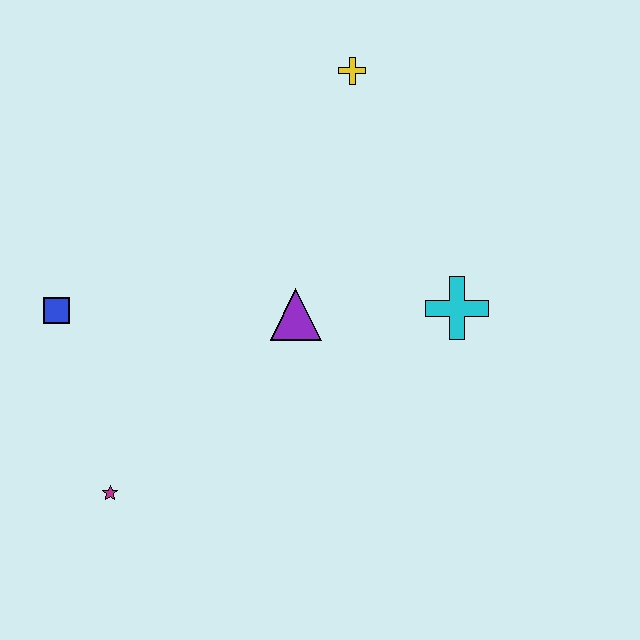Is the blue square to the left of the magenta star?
Yes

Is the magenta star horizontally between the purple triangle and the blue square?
Yes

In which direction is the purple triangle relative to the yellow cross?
The purple triangle is below the yellow cross.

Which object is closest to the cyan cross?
The purple triangle is closest to the cyan cross.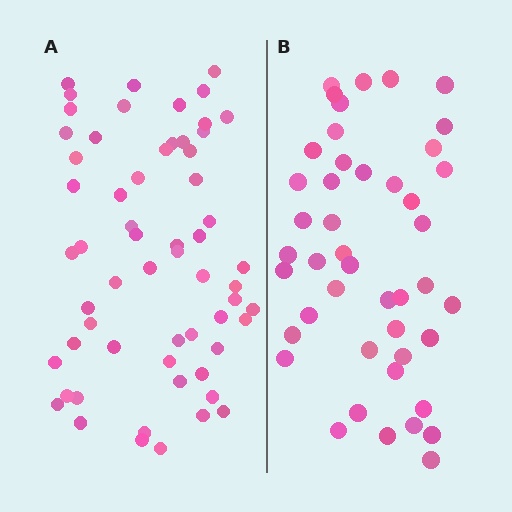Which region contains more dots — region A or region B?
Region A (the left region) has more dots.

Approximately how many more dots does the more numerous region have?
Region A has approximately 15 more dots than region B.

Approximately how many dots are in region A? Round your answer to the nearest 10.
About 60 dots.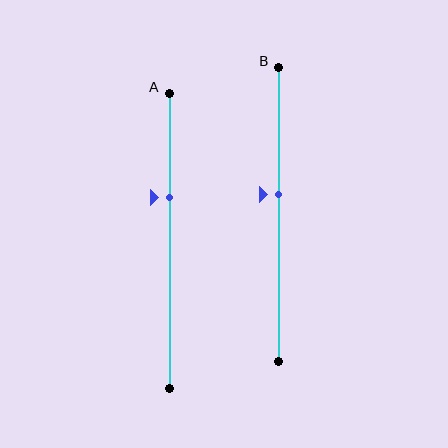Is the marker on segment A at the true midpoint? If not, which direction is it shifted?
No, the marker on segment A is shifted upward by about 15% of the segment length.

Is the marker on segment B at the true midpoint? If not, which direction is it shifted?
No, the marker on segment B is shifted upward by about 7% of the segment length.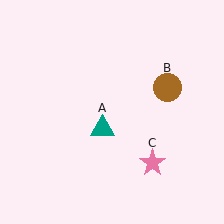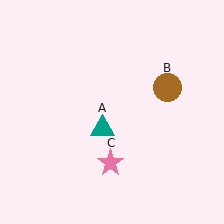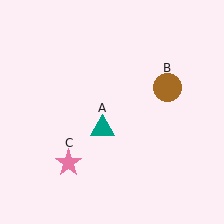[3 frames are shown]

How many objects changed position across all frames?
1 object changed position: pink star (object C).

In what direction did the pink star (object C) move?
The pink star (object C) moved left.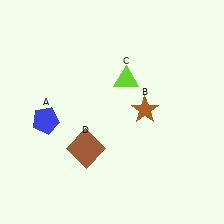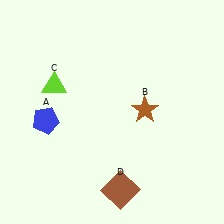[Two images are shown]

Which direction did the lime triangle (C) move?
The lime triangle (C) moved left.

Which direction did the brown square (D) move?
The brown square (D) moved down.